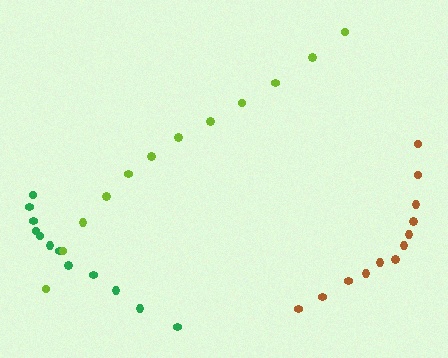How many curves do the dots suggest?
There are 3 distinct paths.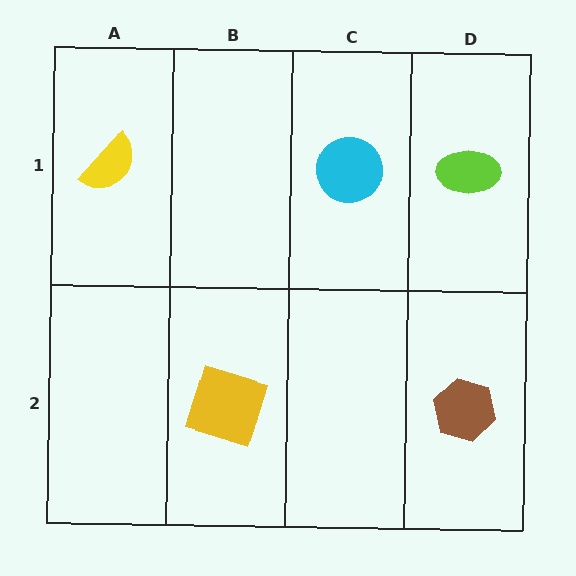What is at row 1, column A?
A yellow semicircle.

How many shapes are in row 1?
3 shapes.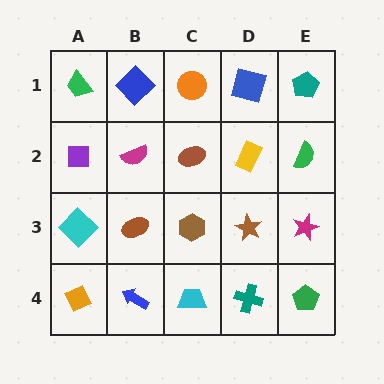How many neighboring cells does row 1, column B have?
3.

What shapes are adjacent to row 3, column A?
A purple square (row 2, column A), an orange diamond (row 4, column A), a brown ellipse (row 3, column B).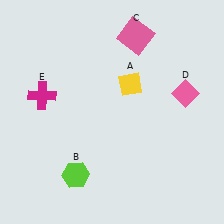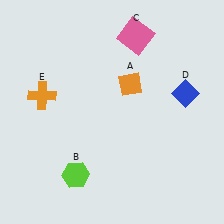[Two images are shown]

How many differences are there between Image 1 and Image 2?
There are 3 differences between the two images.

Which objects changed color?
A changed from yellow to orange. D changed from pink to blue. E changed from magenta to orange.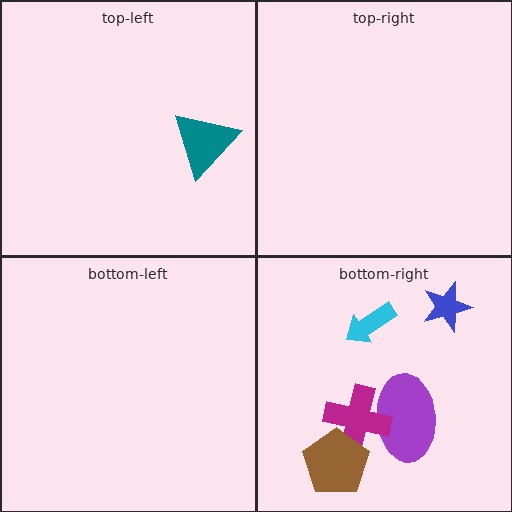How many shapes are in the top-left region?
1.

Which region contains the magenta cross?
The bottom-right region.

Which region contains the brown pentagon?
The bottom-right region.